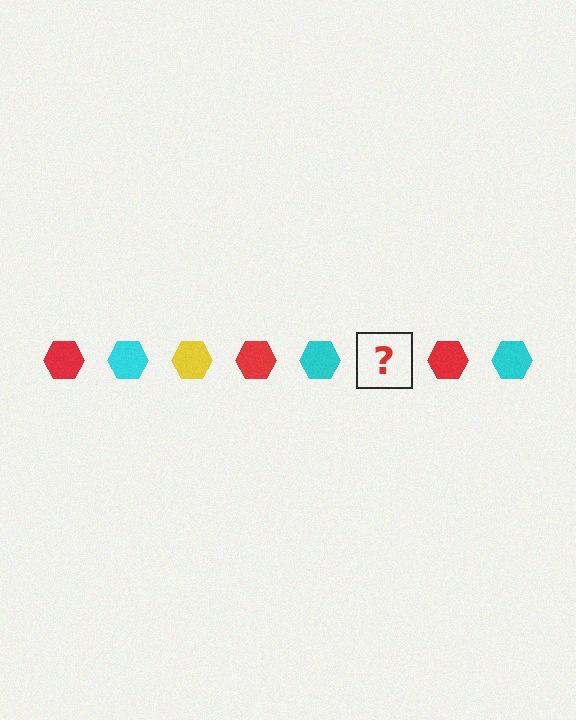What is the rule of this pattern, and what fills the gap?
The rule is that the pattern cycles through red, cyan, yellow hexagons. The gap should be filled with a yellow hexagon.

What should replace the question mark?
The question mark should be replaced with a yellow hexagon.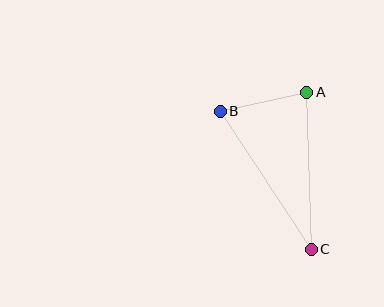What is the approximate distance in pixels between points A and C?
The distance between A and C is approximately 157 pixels.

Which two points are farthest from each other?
Points B and C are farthest from each other.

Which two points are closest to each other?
Points A and B are closest to each other.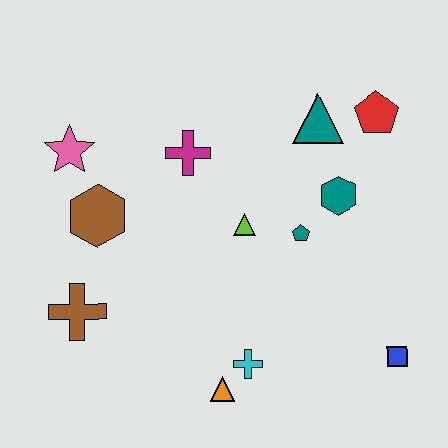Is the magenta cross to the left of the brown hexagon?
No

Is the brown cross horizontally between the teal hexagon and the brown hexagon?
No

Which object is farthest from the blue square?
The pink star is farthest from the blue square.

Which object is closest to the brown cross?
The brown hexagon is closest to the brown cross.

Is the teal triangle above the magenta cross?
Yes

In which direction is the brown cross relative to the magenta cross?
The brown cross is below the magenta cross.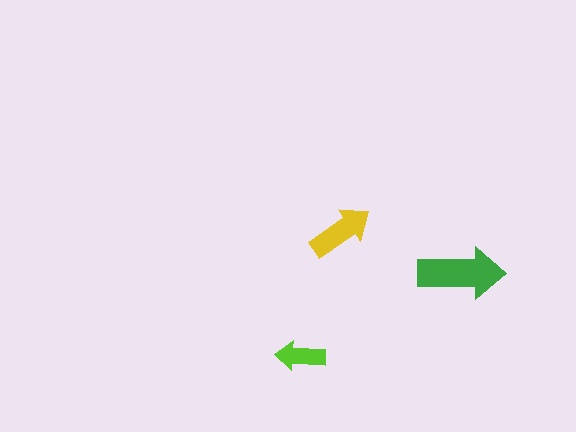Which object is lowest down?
The lime arrow is bottommost.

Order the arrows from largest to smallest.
the green one, the yellow one, the lime one.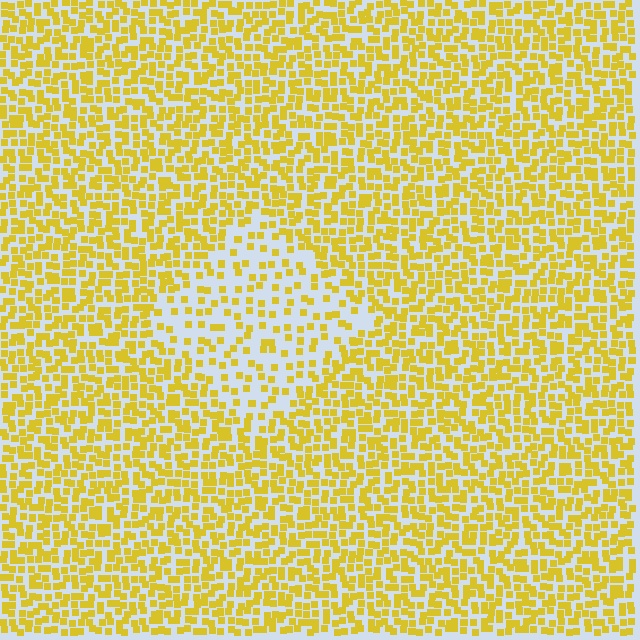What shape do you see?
I see a diamond.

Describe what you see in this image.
The image contains small yellow elements arranged at two different densities. A diamond-shaped region is visible where the elements are less densely packed than the surrounding area.